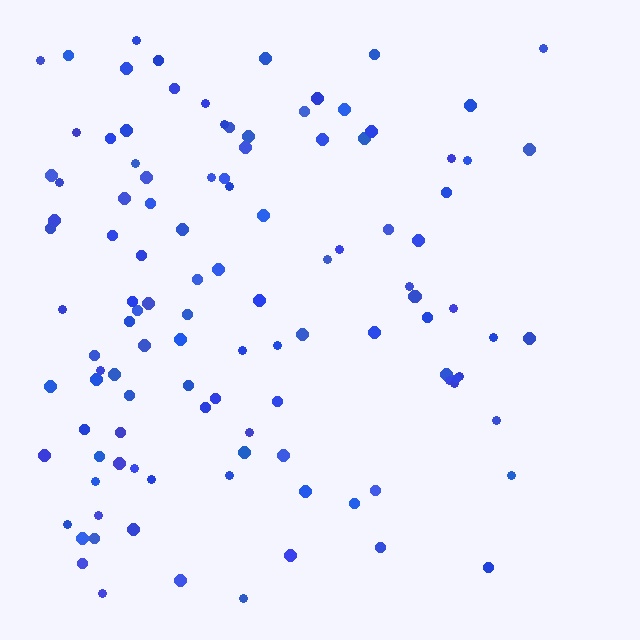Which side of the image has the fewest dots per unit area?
The right.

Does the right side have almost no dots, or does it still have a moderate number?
Still a moderate number, just noticeably fewer than the left.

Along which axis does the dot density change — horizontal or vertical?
Horizontal.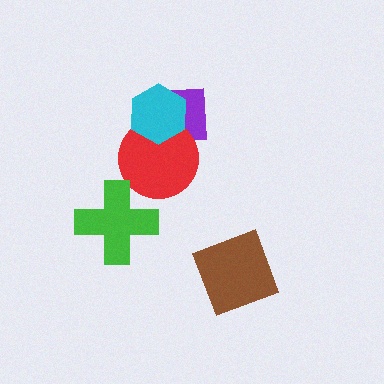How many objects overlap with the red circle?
2 objects overlap with the red circle.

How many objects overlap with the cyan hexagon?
2 objects overlap with the cyan hexagon.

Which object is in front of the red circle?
The cyan hexagon is in front of the red circle.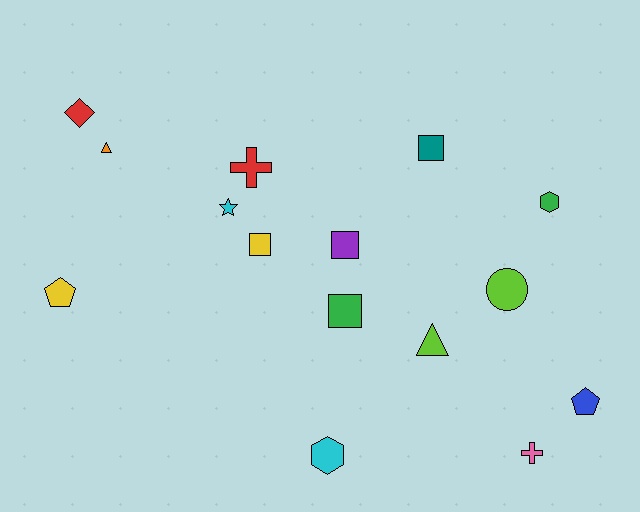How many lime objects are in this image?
There are 2 lime objects.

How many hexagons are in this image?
There are 2 hexagons.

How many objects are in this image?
There are 15 objects.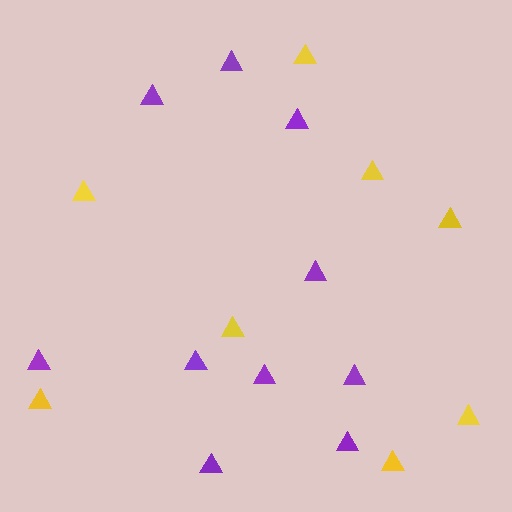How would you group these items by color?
There are 2 groups: one group of purple triangles (10) and one group of yellow triangles (8).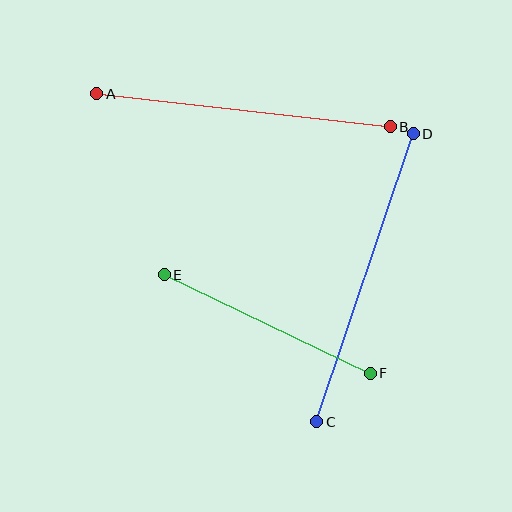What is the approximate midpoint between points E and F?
The midpoint is at approximately (267, 324) pixels.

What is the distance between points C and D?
The distance is approximately 304 pixels.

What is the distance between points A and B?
The distance is approximately 296 pixels.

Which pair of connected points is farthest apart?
Points C and D are farthest apart.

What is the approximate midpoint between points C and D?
The midpoint is at approximately (365, 278) pixels.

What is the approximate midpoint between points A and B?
The midpoint is at approximately (243, 110) pixels.